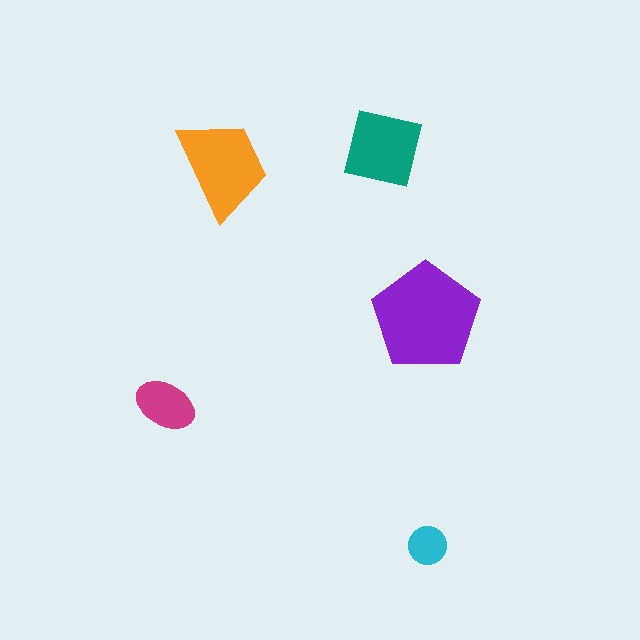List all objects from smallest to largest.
The cyan circle, the magenta ellipse, the teal square, the orange trapezoid, the purple pentagon.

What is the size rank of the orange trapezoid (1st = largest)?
2nd.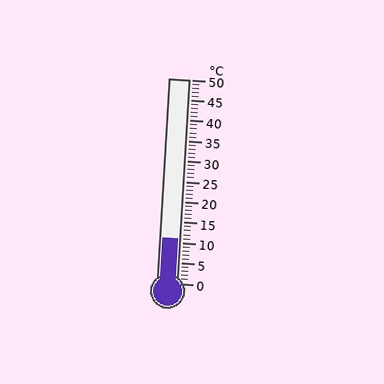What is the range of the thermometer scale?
The thermometer scale ranges from 0°C to 50°C.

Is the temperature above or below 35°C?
The temperature is below 35°C.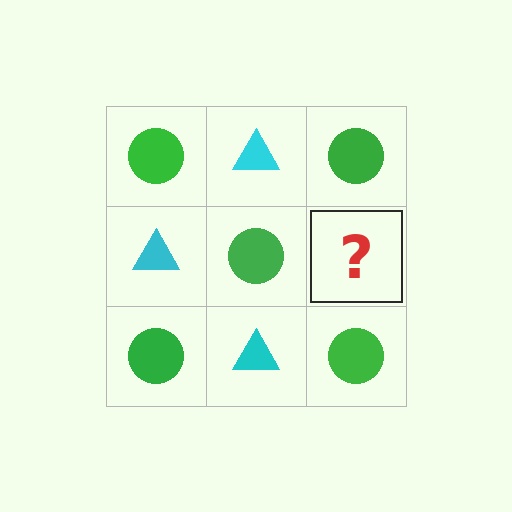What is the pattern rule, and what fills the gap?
The rule is that it alternates green circle and cyan triangle in a checkerboard pattern. The gap should be filled with a cyan triangle.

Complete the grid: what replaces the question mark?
The question mark should be replaced with a cyan triangle.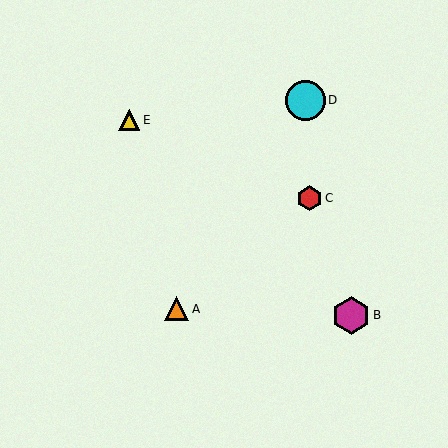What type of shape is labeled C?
Shape C is a red hexagon.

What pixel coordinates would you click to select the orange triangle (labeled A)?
Click at (177, 309) to select the orange triangle A.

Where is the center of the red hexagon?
The center of the red hexagon is at (310, 198).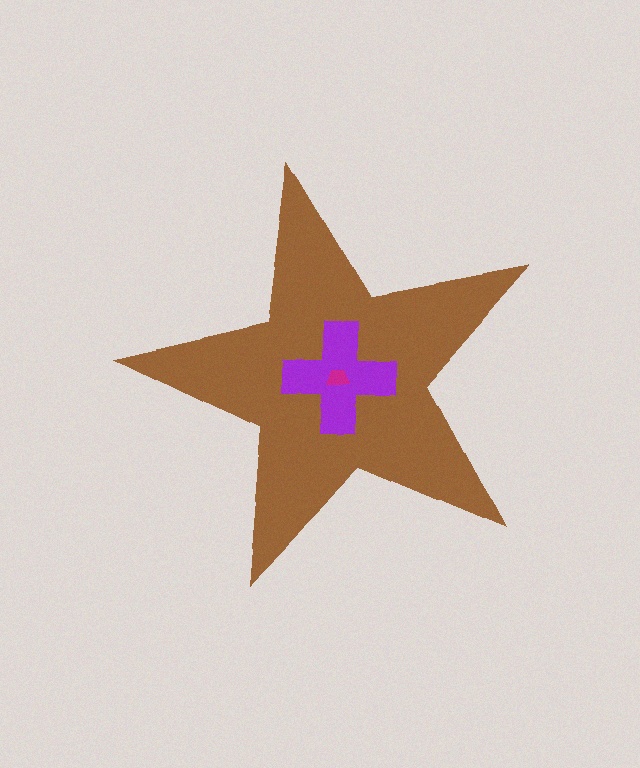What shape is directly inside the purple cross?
The magenta trapezoid.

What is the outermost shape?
The brown star.